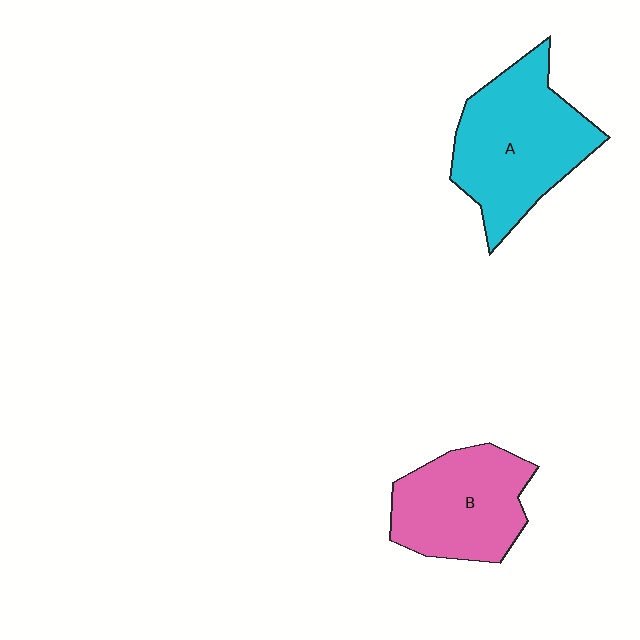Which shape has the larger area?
Shape A (cyan).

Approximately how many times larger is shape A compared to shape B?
Approximately 1.3 times.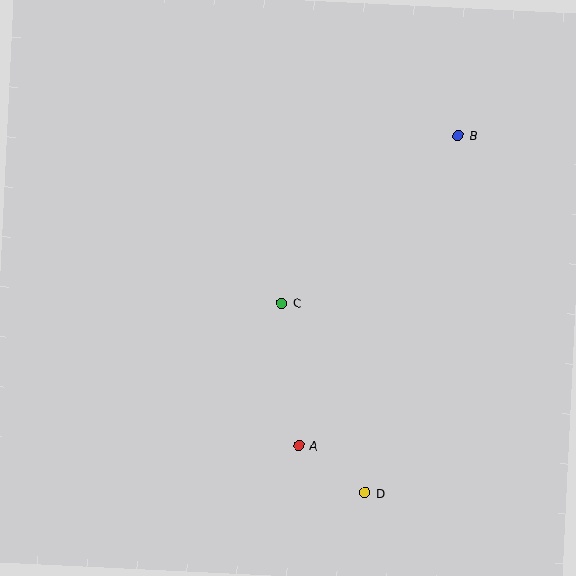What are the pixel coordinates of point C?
Point C is at (282, 303).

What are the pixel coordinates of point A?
Point A is at (299, 445).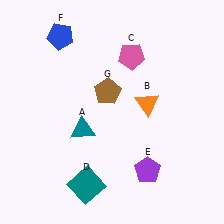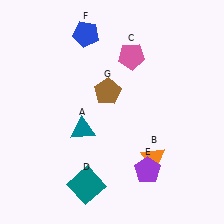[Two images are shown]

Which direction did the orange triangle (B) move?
The orange triangle (B) moved down.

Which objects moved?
The objects that moved are: the orange triangle (B), the blue pentagon (F).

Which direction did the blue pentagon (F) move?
The blue pentagon (F) moved right.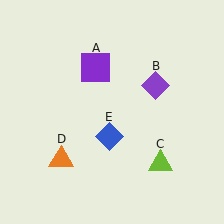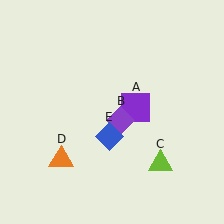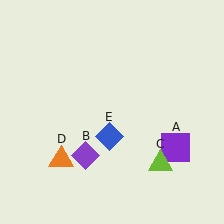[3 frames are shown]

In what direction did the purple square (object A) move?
The purple square (object A) moved down and to the right.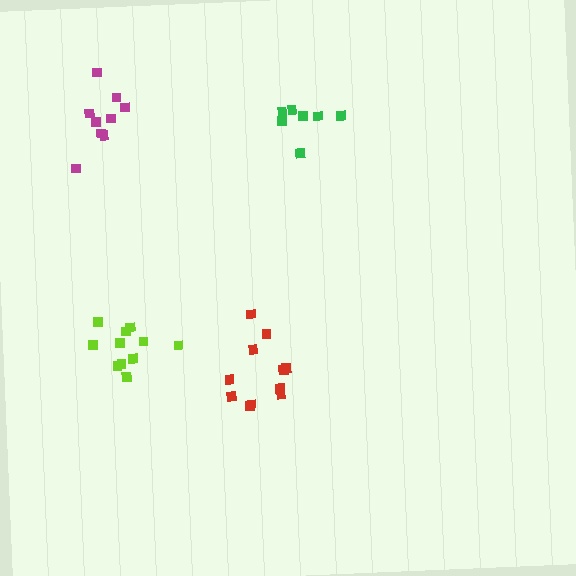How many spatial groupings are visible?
There are 4 spatial groupings.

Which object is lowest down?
The red cluster is bottommost.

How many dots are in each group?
Group 1: 9 dots, Group 2: 7 dots, Group 3: 11 dots, Group 4: 11 dots (38 total).